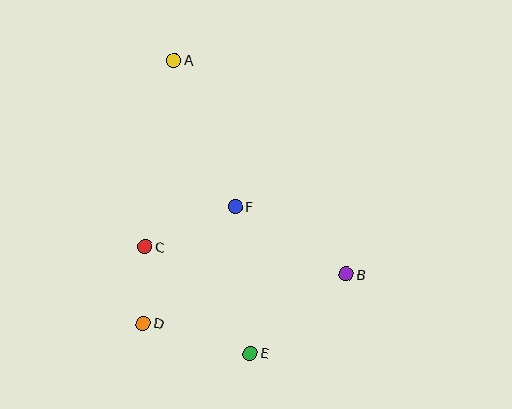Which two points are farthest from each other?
Points A and E are farthest from each other.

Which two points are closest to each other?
Points C and D are closest to each other.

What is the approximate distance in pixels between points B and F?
The distance between B and F is approximately 130 pixels.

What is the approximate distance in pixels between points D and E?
The distance between D and E is approximately 111 pixels.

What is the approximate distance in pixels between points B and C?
The distance between B and C is approximately 203 pixels.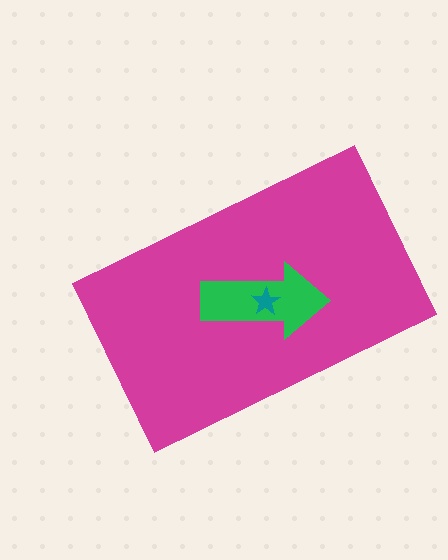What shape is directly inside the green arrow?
The teal star.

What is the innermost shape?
The teal star.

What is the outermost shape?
The magenta rectangle.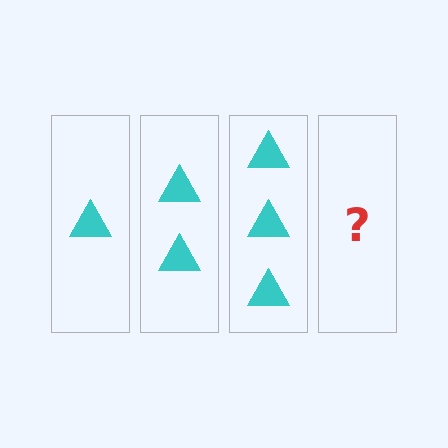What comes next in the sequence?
The next element should be 4 triangles.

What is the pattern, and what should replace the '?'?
The pattern is that each step adds one more triangle. The '?' should be 4 triangles.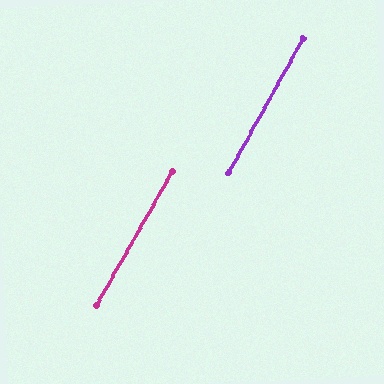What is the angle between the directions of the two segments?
Approximately 0 degrees.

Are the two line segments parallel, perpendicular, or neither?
Parallel — their directions differ by only 0.5°.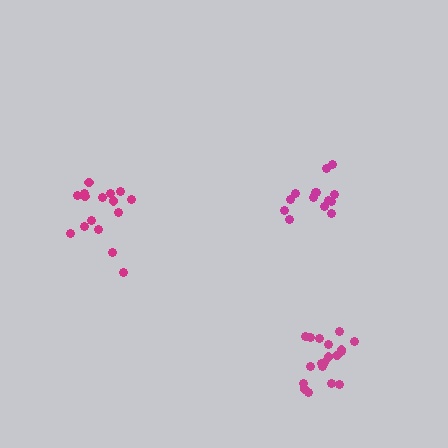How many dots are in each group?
Group 1: 16 dots, Group 2: 14 dots, Group 3: 19 dots (49 total).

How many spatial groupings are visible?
There are 3 spatial groupings.